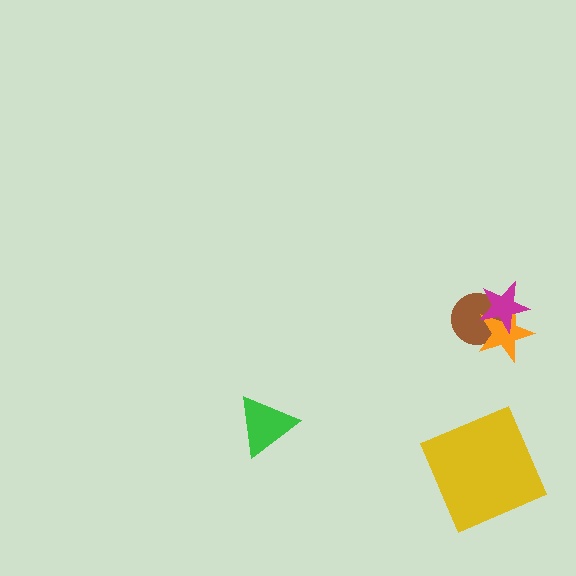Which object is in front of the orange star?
The magenta star is in front of the orange star.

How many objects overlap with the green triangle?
0 objects overlap with the green triangle.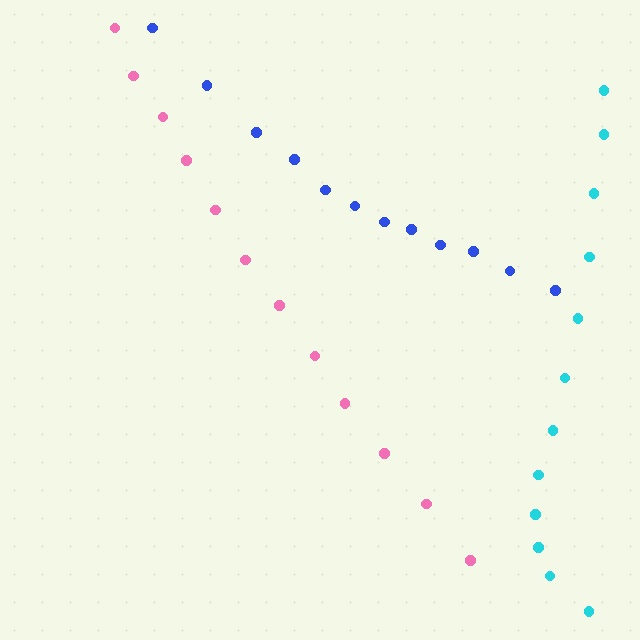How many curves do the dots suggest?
There are 3 distinct paths.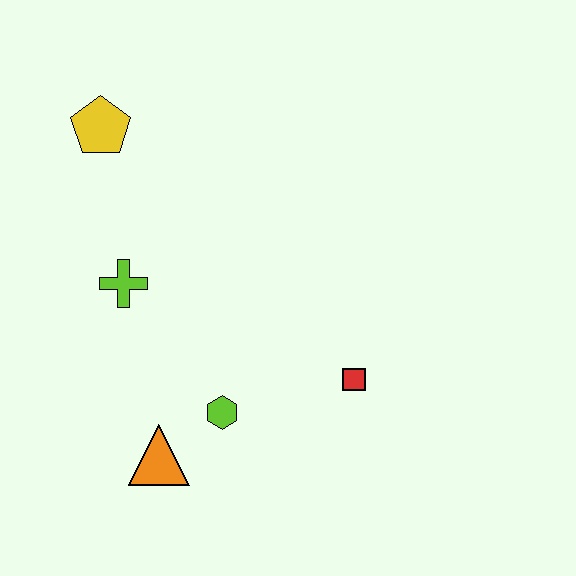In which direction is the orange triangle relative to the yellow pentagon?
The orange triangle is below the yellow pentagon.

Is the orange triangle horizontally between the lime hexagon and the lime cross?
Yes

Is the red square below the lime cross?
Yes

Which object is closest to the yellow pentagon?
The lime cross is closest to the yellow pentagon.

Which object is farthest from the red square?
The yellow pentagon is farthest from the red square.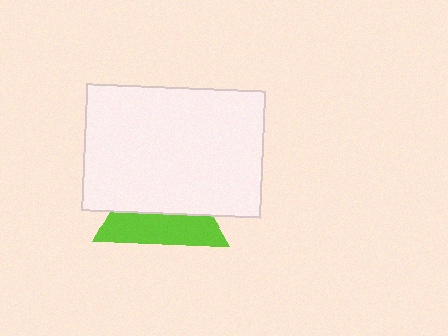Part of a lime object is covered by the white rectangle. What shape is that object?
It is a triangle.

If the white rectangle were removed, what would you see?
You would see the complete lime triangle.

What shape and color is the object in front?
The object in front is a white rectangle.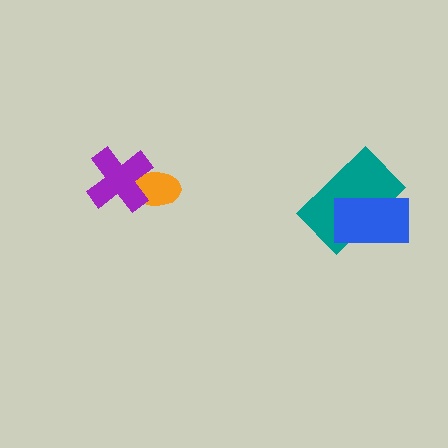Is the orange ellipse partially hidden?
Yes, it is partially covered by another shape.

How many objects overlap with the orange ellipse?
1 object overlaps with the orange ellipse.